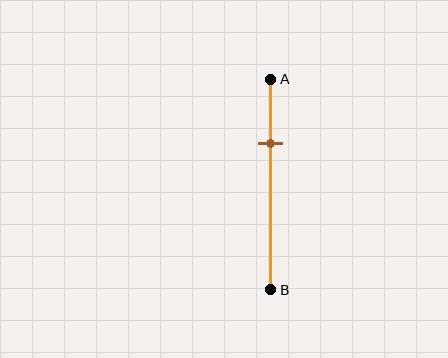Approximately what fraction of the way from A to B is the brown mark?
The brown mark is approximately 30% of the way from A to B.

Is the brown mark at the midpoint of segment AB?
No, the mark is at about 30% from A, not at the 50% midpoint.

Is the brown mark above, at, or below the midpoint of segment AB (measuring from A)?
The brown mark is above the midpoint of segment AB.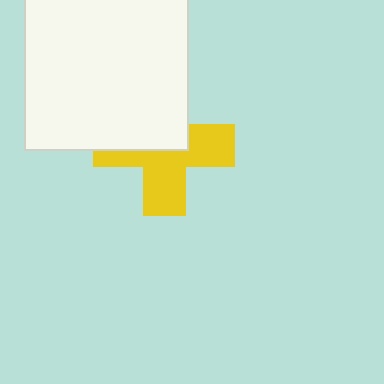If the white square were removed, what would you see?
You would see the complete yellow cross.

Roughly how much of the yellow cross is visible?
About half of it is visible (roughly 54%).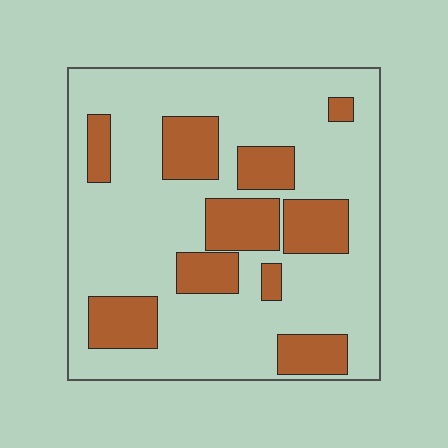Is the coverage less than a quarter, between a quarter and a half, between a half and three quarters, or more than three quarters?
Between a quarter and a half.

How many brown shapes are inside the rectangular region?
10.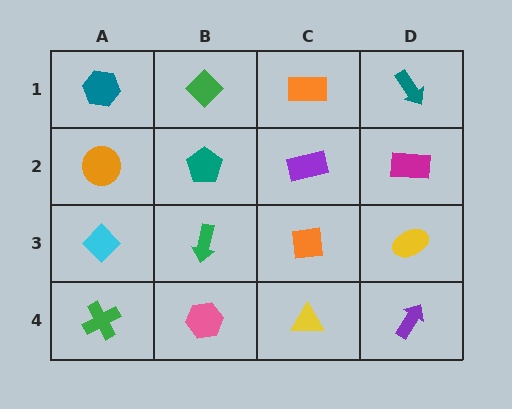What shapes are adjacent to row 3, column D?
A magenta rectangle (row 2, column D), a purple arrow (row 4, column D), an orange square (row 3, column C).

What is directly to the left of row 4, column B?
A green cross.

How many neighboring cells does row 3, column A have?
3.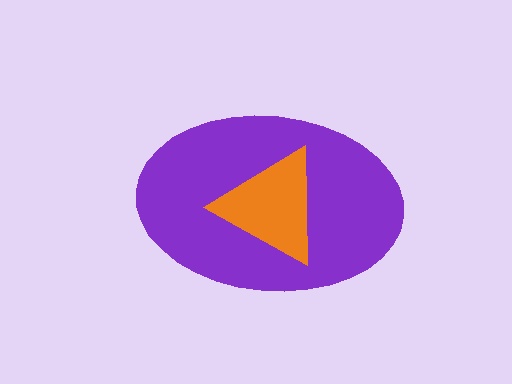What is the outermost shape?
The purple ellipse.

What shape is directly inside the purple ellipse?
The orange triangle.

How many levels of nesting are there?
2.